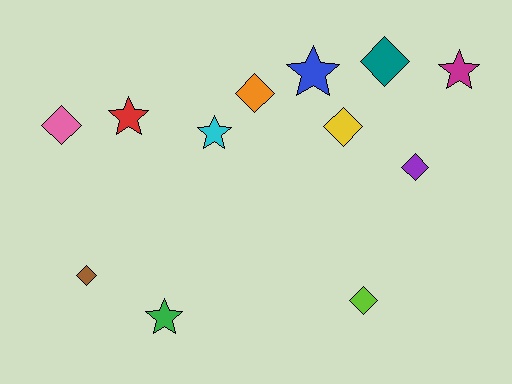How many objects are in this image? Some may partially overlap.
There are 12 objects.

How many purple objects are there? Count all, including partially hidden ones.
There is 1 purple object.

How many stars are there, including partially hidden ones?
There are 5 stars.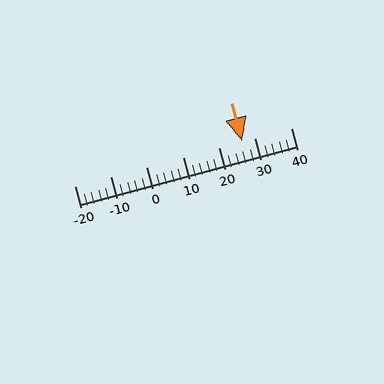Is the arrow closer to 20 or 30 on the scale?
The arrow is closer to 30.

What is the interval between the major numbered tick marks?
The major tick marks are spaced 10 units apart.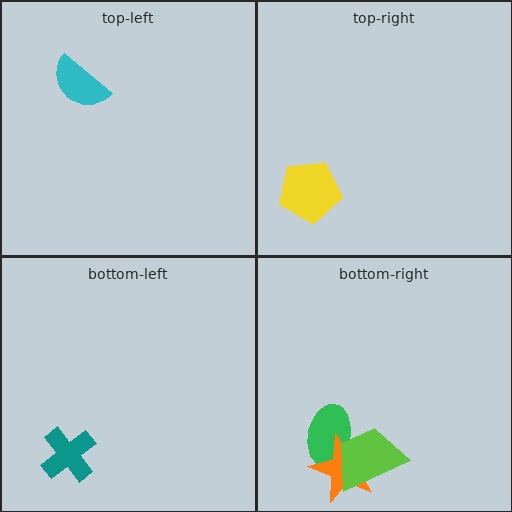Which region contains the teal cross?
The bottom-left region.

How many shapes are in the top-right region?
1.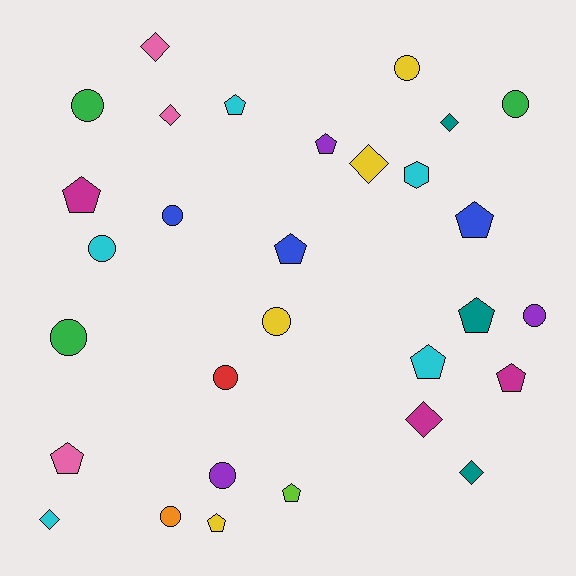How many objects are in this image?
There are 30 objects.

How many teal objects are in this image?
There are 3 teal objects.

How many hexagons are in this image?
There is 1 hexagon.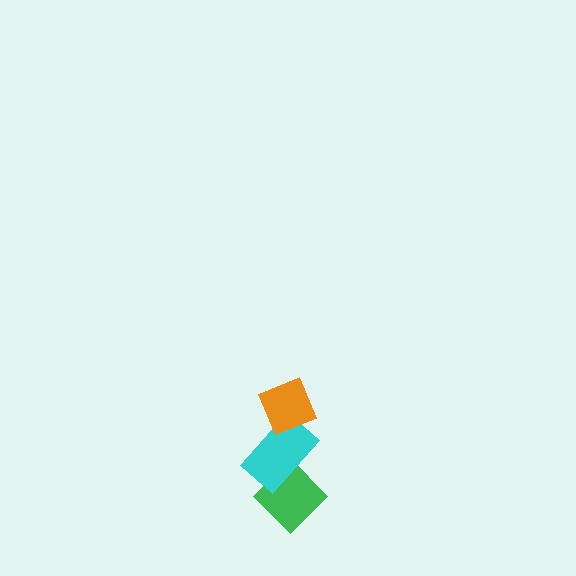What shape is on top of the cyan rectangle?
The orange diamond is on top of the cyan rectangle.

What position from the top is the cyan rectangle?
The cyan rectangle is 2nd from the top.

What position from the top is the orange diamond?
The orange diamond is 1st from the top.